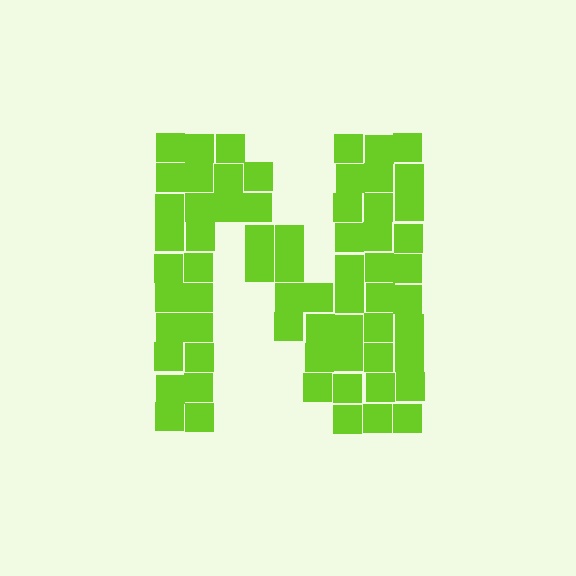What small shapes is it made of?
It is made of small squares.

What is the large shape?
The large shape is the letter N.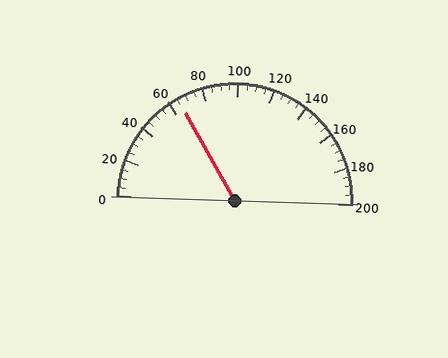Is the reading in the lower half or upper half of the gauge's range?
The reading is in the lower half of the range (0 to 200).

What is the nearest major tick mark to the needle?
The nearest major tick mark is 60.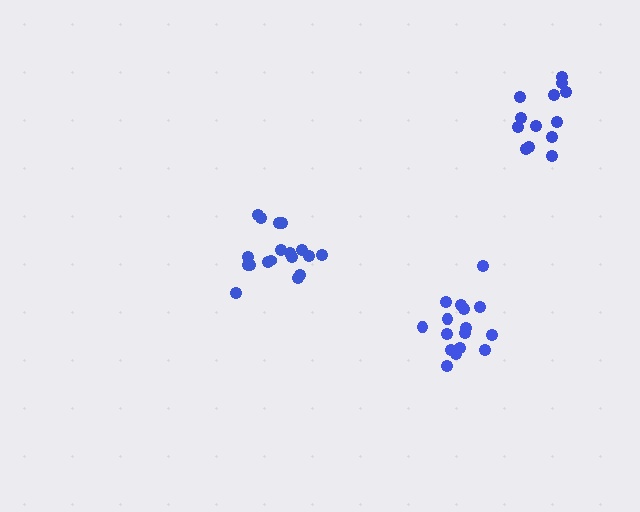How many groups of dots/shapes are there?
There are 3 groups.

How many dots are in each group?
Group 1: 16 dots, Group 2: 18 dots, Group 3: 13 dots (47 total).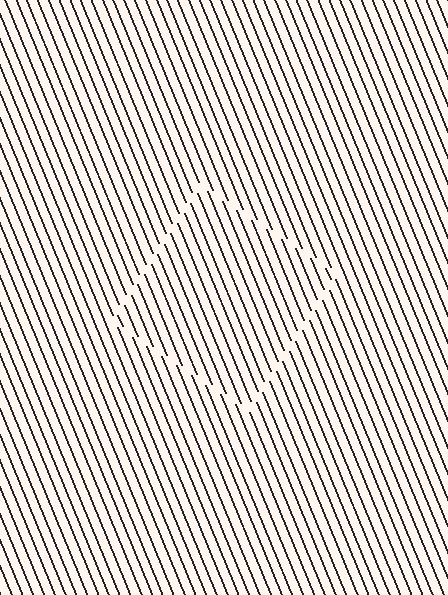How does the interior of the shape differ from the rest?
The interior of the shape contains the same grating, shifted by half a period — the contour is defined by the phase discontinuity where line-ends from the inner and outer gratings abut.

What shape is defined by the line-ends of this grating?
An illusory square. The interior of the shape contains the same grating, shifted by half a period — the contour is defined by the phase discontinuity where line-ends from the inner and outer gratings abut.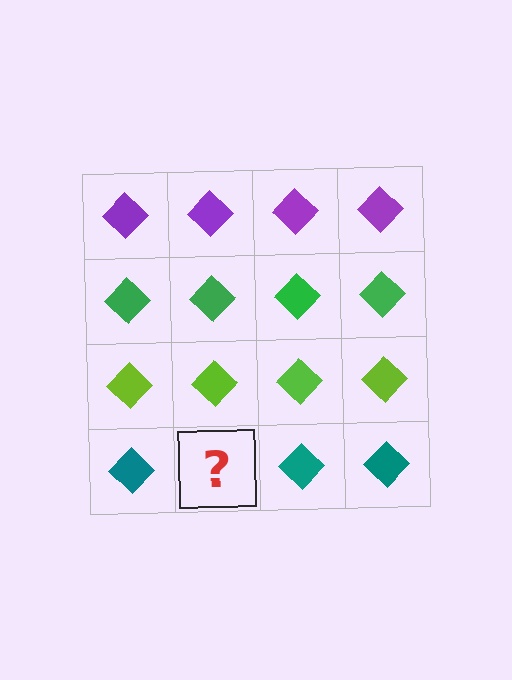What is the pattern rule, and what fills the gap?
The rule is that each row has a consistent color. The gap should be filled with a teal diamond.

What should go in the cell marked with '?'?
The missing cell should contain a teal diamond.